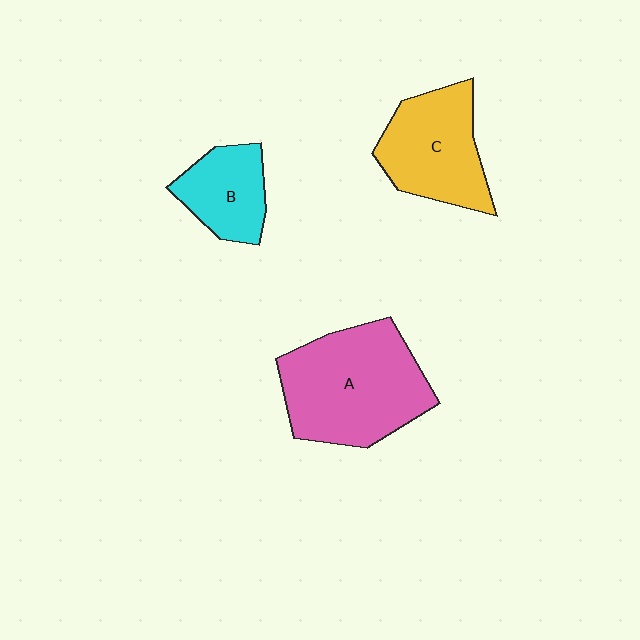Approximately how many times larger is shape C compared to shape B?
Approximately 1.5 times.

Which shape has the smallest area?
Shape B (cyan).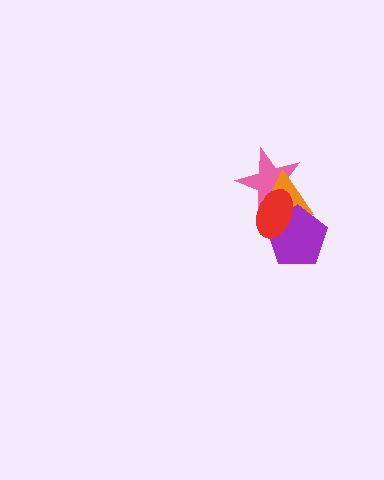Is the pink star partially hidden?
Yes, it is partially covered by another shape.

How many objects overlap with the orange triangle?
3 objects overlap with the orange triangle.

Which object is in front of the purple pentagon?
The red ellipse is in front of the purple pentagon.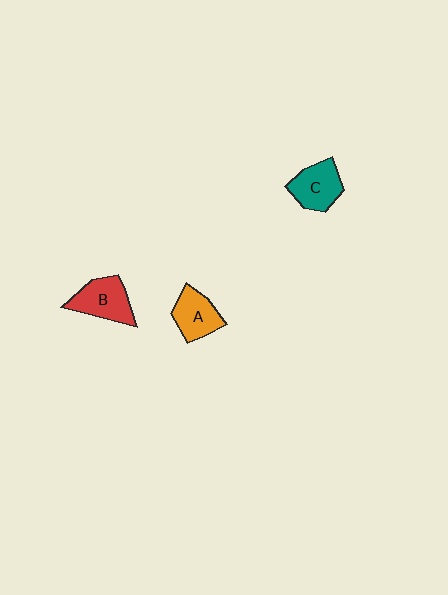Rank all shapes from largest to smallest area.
From largest to smallest: B (red), C (teal), A (orange).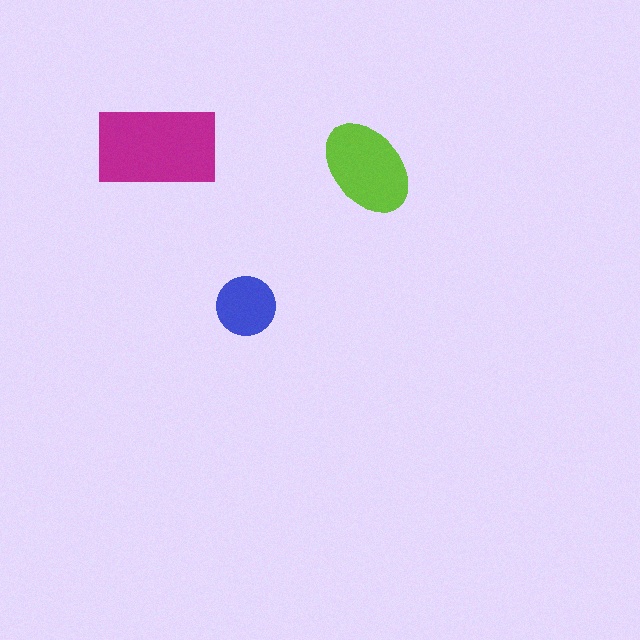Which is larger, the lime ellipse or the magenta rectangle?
The magenta rectangle.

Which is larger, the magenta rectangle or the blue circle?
The magenta rectangle.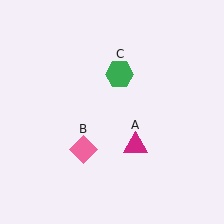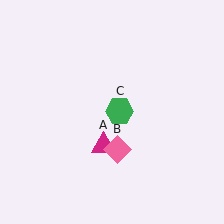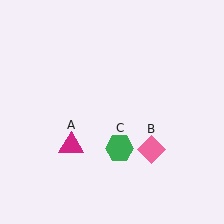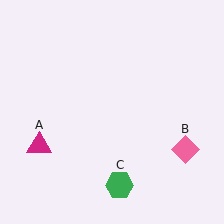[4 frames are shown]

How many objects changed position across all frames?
3 objects changed position: magenta triangle (object A), pink diamond (object B), green hexagon (object C).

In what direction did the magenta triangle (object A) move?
The magenta triangle (object A) moved left.